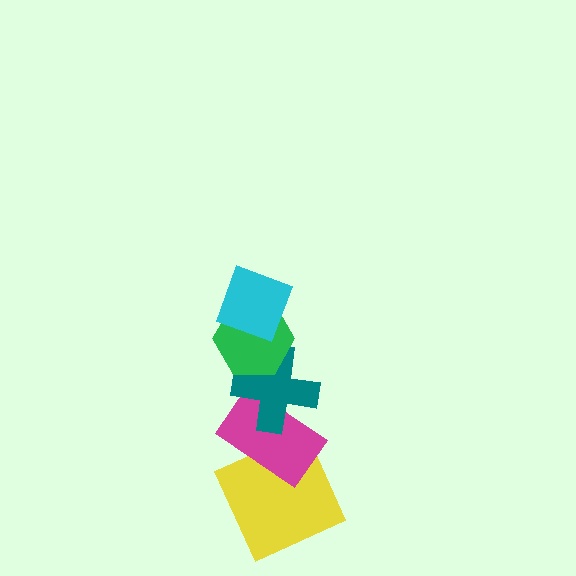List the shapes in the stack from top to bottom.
From top to bottom: the cyan diamond, the green hexagon, the teal cross, the magenta rectangle, the yellow square.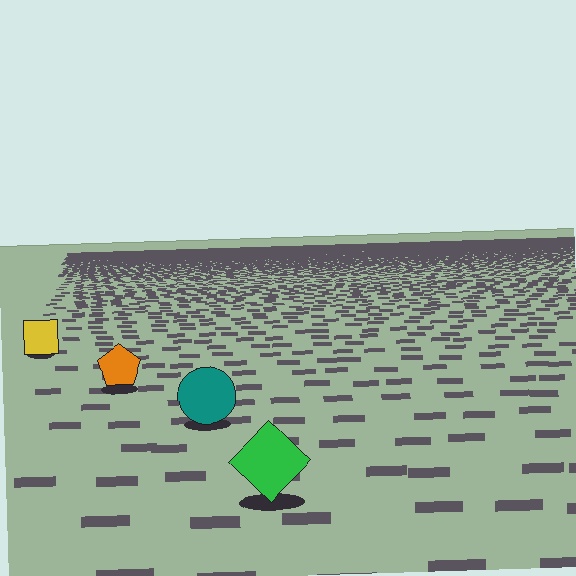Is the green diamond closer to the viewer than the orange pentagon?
Yes. The green diamond is closer — you can tell from the texture gradient: the ground texture is coarser near it.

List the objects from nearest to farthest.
From nearest to farthest: the green diamond, the teal circle, the orange pentagon, the yellow square.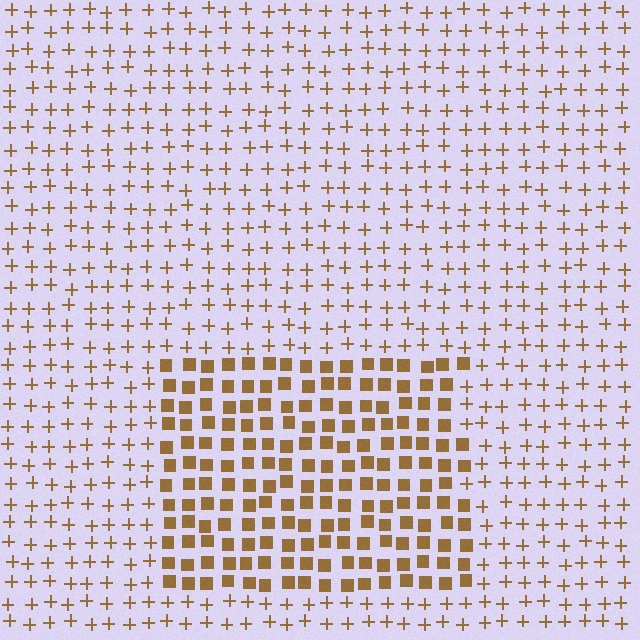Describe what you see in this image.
The image is filled with small brown elements arranged in a uniform grid. A rectangle-shaped region contains squares, while the surrounding area contains plus signs. The boundary is defined purely by the change in element shape.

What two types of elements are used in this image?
The image uses squares inside the rectangle region and plus signs outside it.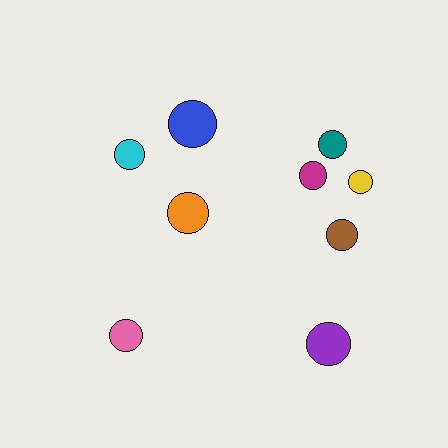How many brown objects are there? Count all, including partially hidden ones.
There is 1 brown object.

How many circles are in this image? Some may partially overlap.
There are 9 circles.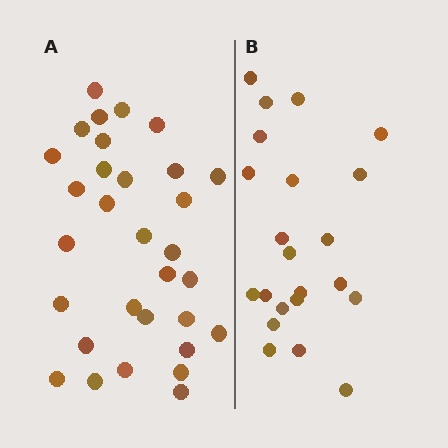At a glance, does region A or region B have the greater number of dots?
Region A (the left region) has more dots.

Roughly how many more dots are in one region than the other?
Region A has roughly 8 or so more dots than region B.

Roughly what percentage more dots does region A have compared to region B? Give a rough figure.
About 40% more.